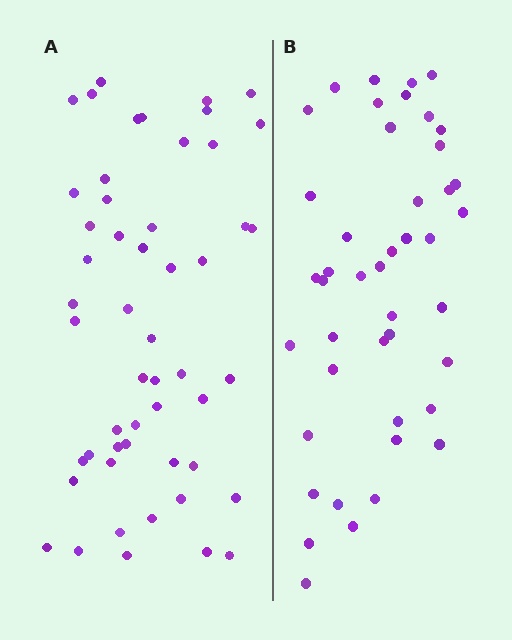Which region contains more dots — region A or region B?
Region A (the left region) has more dots.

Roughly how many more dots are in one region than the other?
Region A has roughly 8 or so more dots than region B.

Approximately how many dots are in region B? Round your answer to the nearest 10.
About 40 dots. (The exact count is 44, which rounds to 40.)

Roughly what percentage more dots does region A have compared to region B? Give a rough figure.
About 20% more.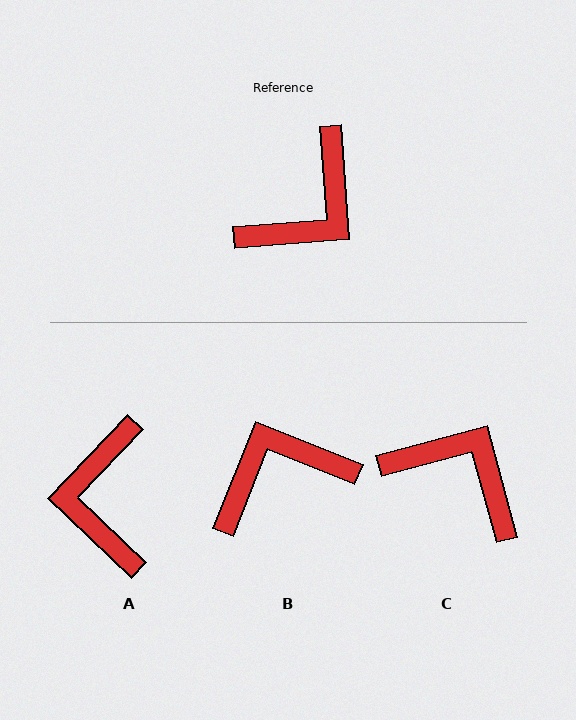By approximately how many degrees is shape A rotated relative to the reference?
Approximately 138 degrees clockwise.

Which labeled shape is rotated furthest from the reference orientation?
B, about 154 degrees away.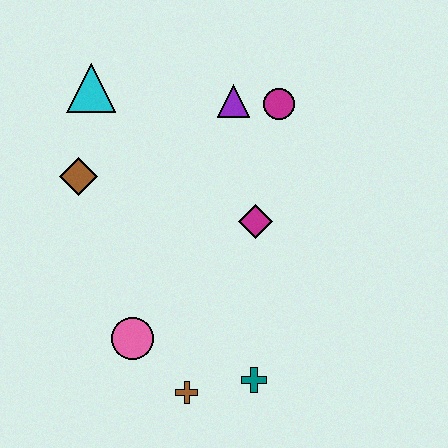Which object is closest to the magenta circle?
The purple triangle is closest to the magenta circle.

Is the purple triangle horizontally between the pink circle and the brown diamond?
No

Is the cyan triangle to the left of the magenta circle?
Yes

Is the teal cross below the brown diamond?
Yes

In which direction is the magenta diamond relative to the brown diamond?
The magenta diamond is to the right of the brown diamond.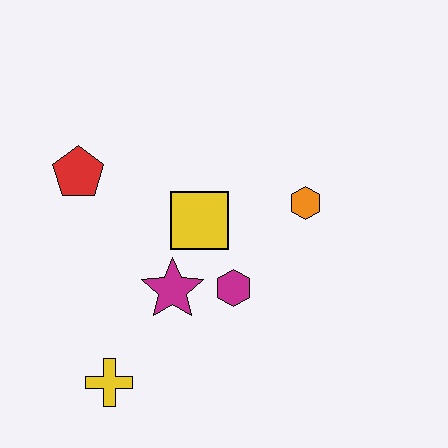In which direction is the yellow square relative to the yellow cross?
The yellow square is above the yellow cross.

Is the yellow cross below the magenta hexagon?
Yes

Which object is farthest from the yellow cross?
The orange hexagon is farthest from the yellow cross.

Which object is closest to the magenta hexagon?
The magenta star is closest to the magenta hexagon.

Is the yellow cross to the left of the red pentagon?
No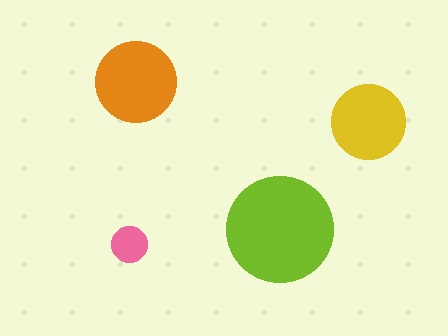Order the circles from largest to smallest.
the lime one, the orange one, the yellow one, the pink one.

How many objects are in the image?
There are 4 objects in the image.